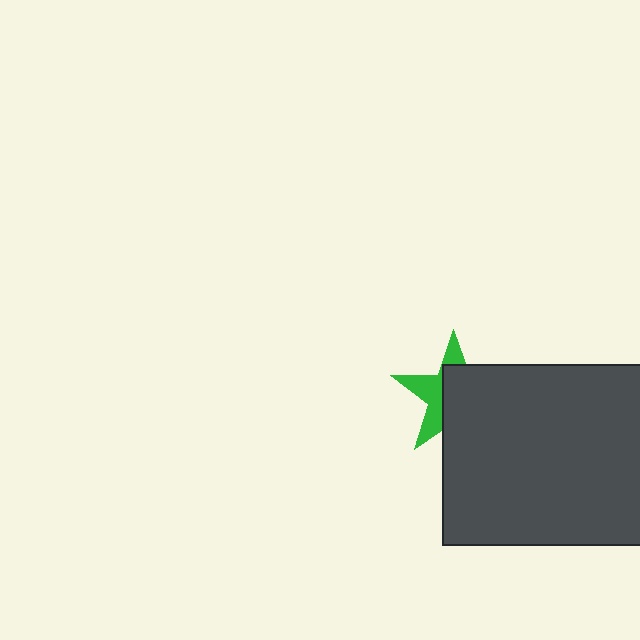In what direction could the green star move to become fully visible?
The green star could move toward the upper-left. That would shift it out from behind the dark gray rectangle entirely.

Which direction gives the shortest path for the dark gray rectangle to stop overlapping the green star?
Moving toward the lower-right gives the shortest separation.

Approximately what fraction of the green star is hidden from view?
Roughly 61% of the green star is hidden behind the dark gray rectangle.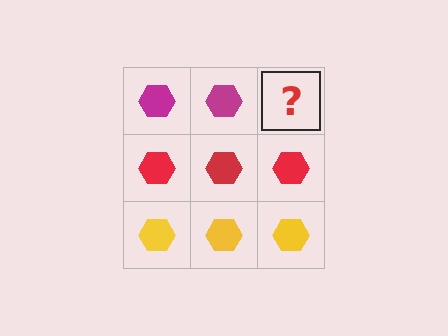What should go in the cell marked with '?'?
The missing cell should contain a magenta hexagon.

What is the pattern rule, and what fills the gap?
The rule is that each row has a consistent color. The gap should be filled with a magenta hexagon.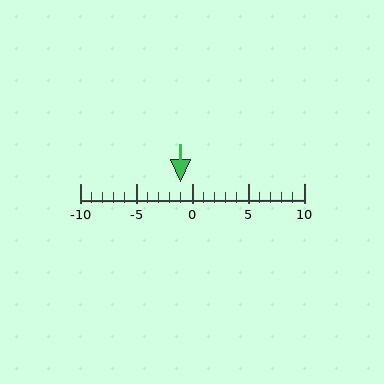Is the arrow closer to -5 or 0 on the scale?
The arrow is closer to 0.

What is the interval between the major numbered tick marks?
The major tick marks are spaced 5 units apart.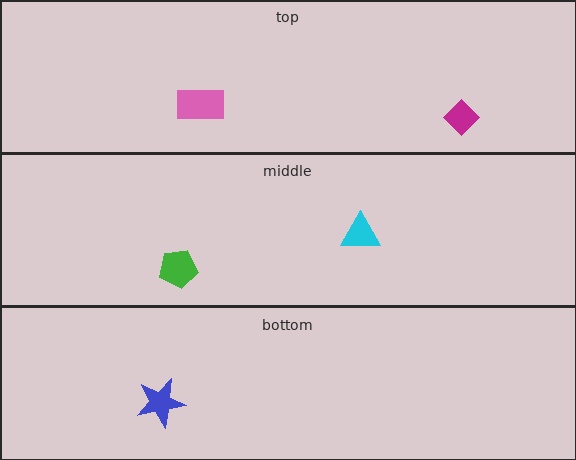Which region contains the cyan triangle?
The middle region.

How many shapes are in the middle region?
2.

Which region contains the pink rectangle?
The top region.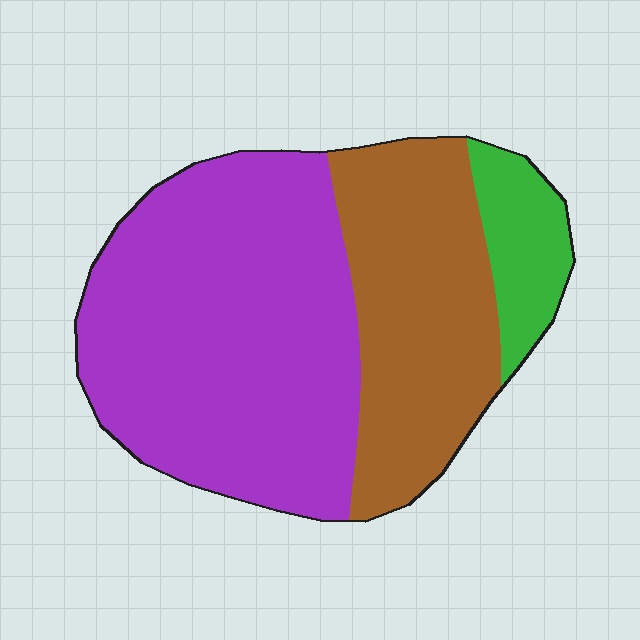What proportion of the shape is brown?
Brown takes up about one third (1/3) of the shape.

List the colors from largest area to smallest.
From largest to smallest: purple, brown, green.